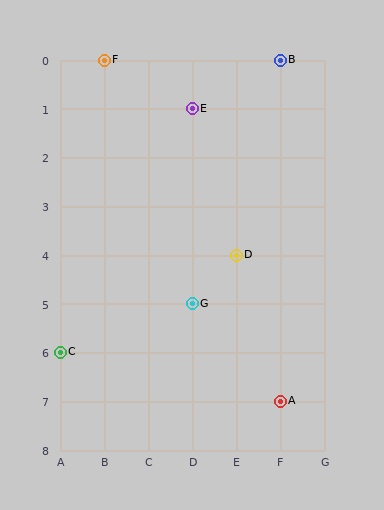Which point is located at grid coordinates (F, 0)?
Point B is at (F, 0).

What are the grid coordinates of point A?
Point A is at grid coordinates (F, 7).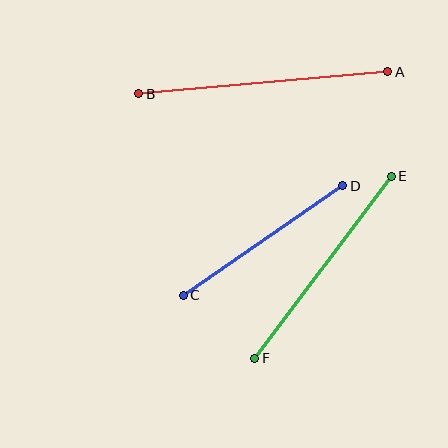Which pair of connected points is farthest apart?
Points A and B are farthest apart.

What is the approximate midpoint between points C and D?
The midpoint is at approximately (263, 241) pixels.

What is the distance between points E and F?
The distance is approximately 227 pixels.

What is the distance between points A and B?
The distance is approximately 250 pixels.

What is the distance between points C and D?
The distance is approximately 194 pixels.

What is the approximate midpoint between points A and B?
The midpoint is at approximately (263, 83) pixels.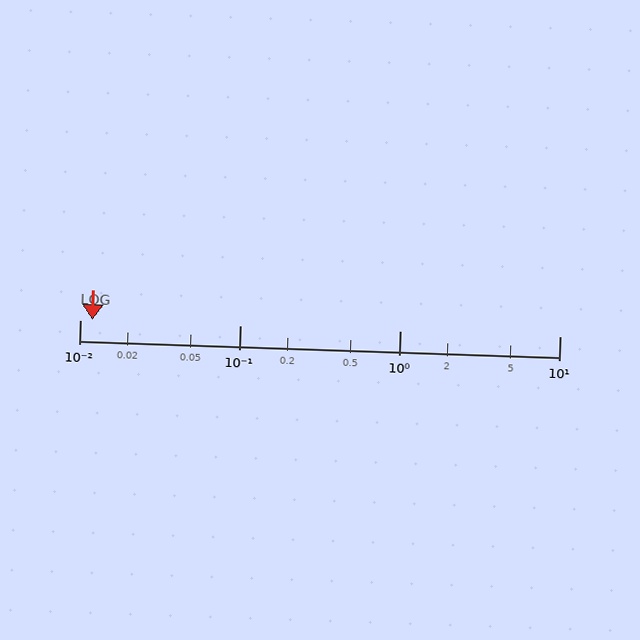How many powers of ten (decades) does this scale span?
The scale spans 3 decades, from 0.01 to 10.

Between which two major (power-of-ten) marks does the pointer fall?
The pointer is between 0.01 and 0.1.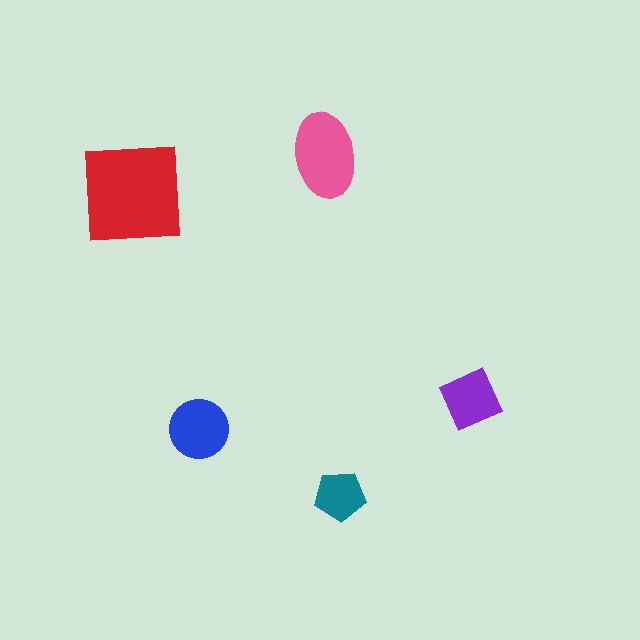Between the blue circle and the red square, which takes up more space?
The red square.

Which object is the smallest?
The teal pentagon.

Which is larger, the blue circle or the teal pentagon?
The blue circle.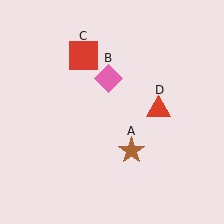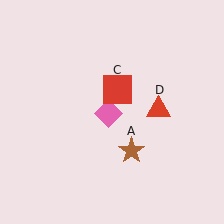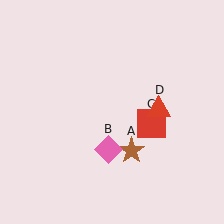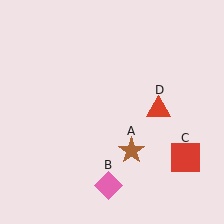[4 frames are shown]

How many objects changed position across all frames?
2 objects changed position: pink diamond (object B), red square (object C).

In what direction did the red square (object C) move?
The red square (object C) moved down and to the right.